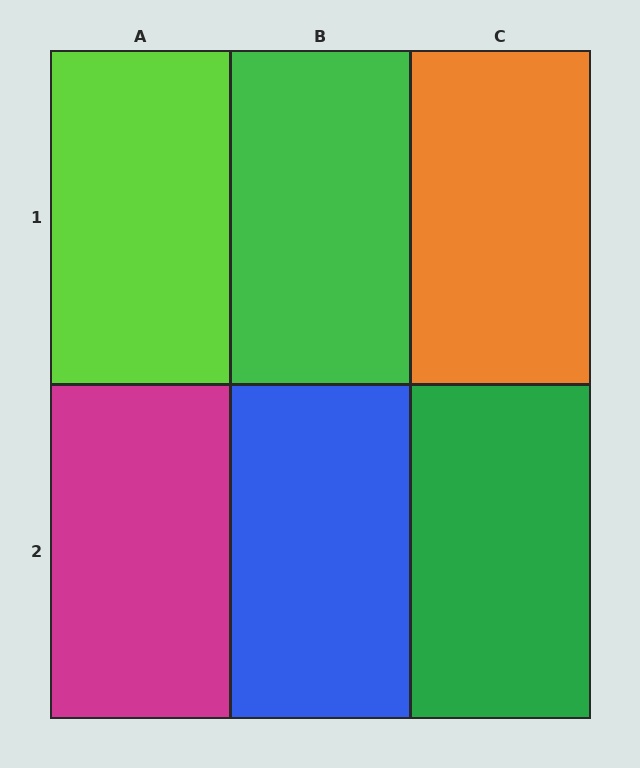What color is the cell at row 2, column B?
Blue.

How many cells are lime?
1 cell is lime.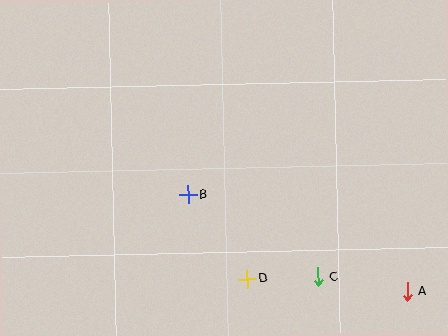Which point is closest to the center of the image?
Point B at (188, 194) is closest to the center.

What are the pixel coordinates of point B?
Point B is at (188, 194).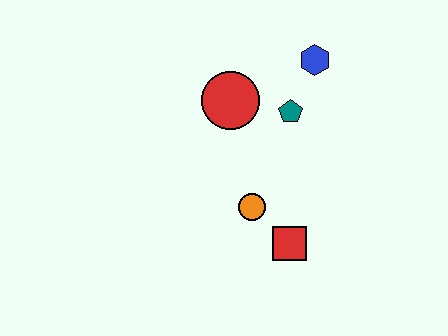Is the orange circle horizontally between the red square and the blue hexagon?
No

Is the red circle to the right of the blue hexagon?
No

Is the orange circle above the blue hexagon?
No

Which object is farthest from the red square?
The blue hexagon is farthest from the red square.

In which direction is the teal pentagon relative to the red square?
The teal pentagon is above the red square.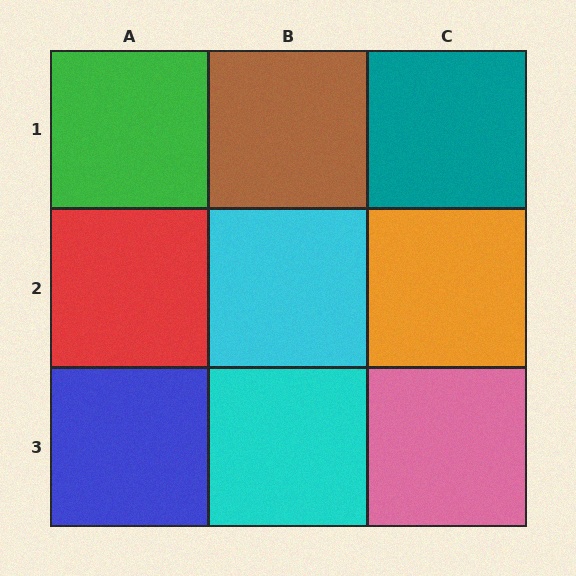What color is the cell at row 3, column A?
Blue.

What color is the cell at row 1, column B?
Brown.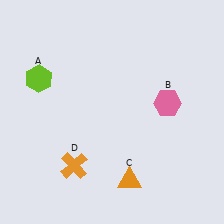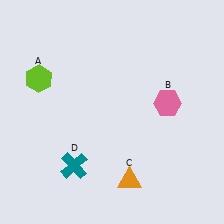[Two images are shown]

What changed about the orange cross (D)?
In Image 1, D is orange. In Image 2, it changed to teal.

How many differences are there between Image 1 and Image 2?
There is 1 difference between the two images.